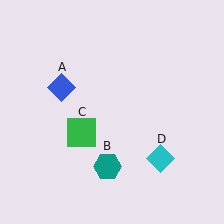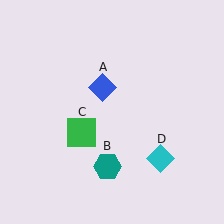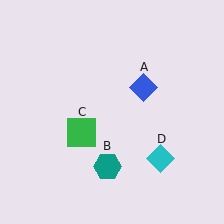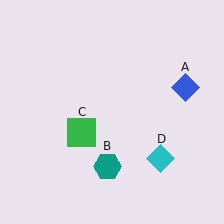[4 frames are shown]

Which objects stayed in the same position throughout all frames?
Teal hexagon (object B) and green square (object C) and cyan diamond (object D) remained stationary.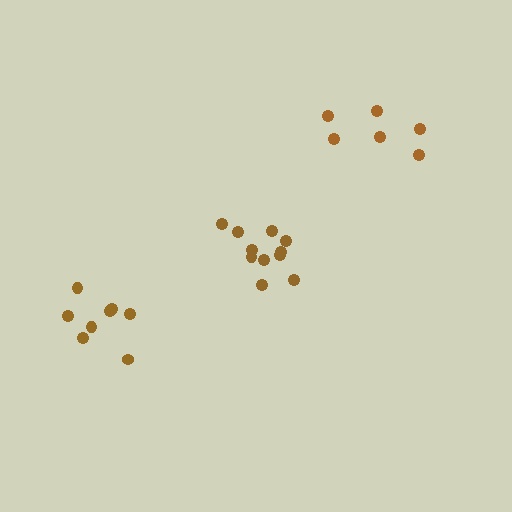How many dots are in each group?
Group 1: 11 dots, Group 2: 6 dots, Group 3: 8 dots (25 total).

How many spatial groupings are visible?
There are 3 spatial groupings.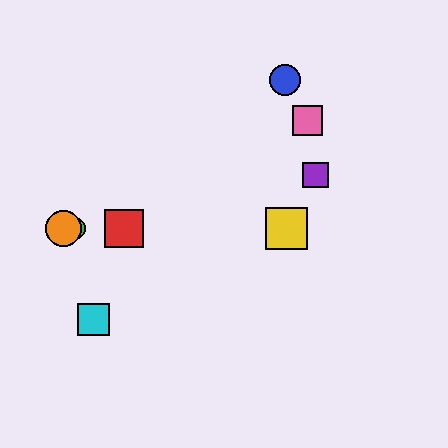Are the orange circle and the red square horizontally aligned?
Yes, both are at y≈228.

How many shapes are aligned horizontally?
4 shapes (the red square, the green circle, the yellow square, the orange circle) are aligned horizontally.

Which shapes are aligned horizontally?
The red square, the green circle, the yellow square, the orange circle are aligned horizontally.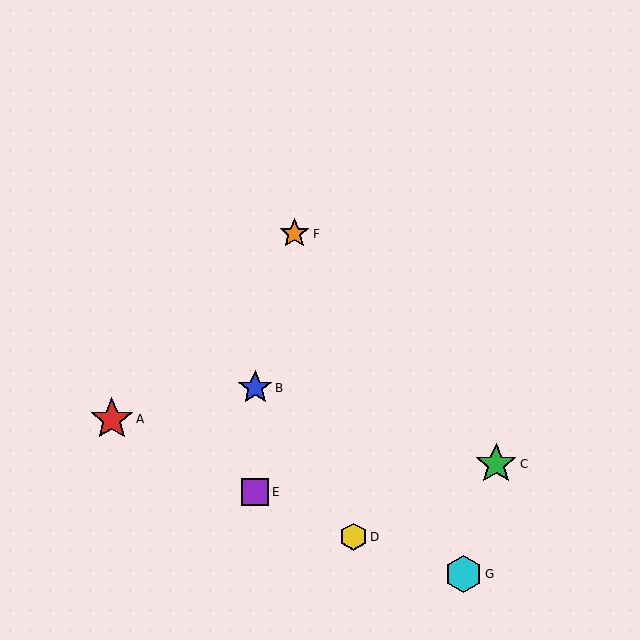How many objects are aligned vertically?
2 objects (B, E) are aligned vertically.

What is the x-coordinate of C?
Object C is at x≈496.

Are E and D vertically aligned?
No, E is at x≈255 and D is at x≈353.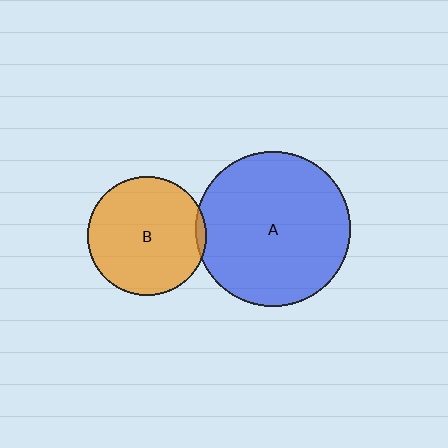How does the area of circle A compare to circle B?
Approximately 1.7 times.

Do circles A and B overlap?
Yes.